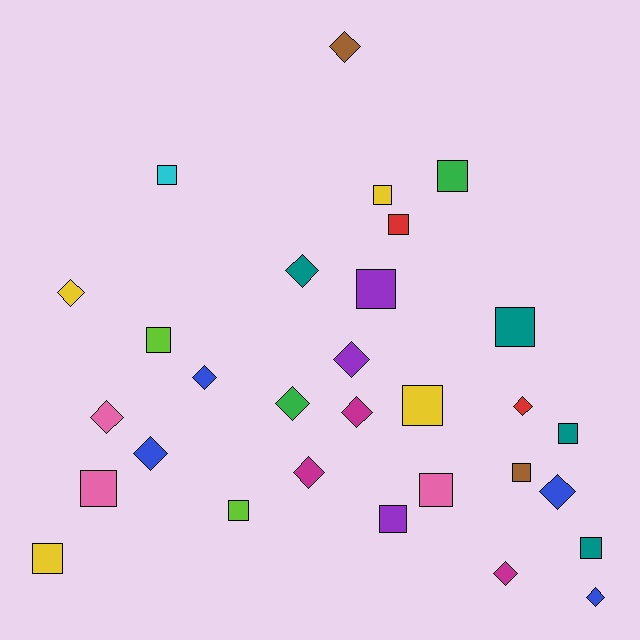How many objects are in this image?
There are 30 objects.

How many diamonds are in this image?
There are 14 diamonds.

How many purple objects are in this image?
There are 3 purple objects.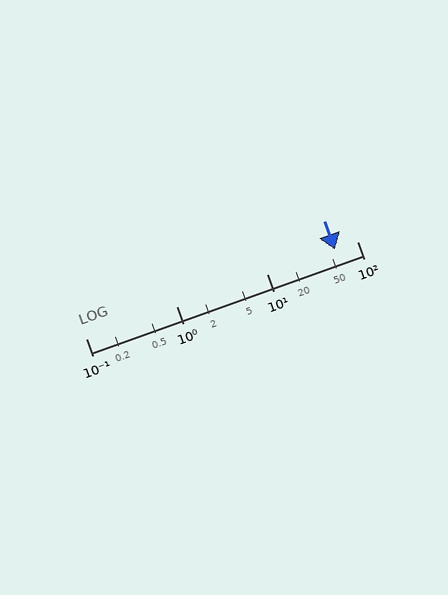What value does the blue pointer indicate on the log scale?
The pointer indicates approximately 57.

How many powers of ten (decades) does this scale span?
The scale spans 3 decades, from 0.1 to 100.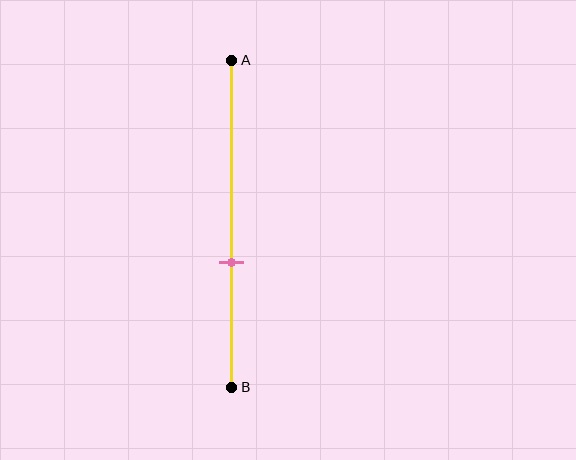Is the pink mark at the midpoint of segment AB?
No, the mark is at about 60% from A, not at the 50% midpoint.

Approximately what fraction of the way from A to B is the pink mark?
The pink mark is approximately 60% of the way from A to B.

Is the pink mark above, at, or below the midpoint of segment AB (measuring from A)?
The pink mark is below the midpoint of segment AB.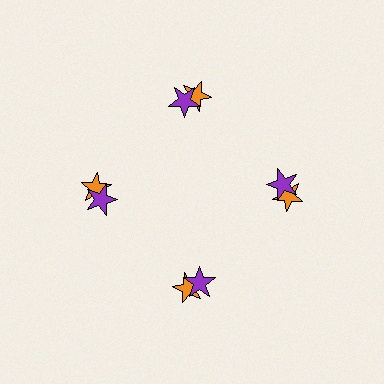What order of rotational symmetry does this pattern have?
This pattern has 4-fold rotational symmetry.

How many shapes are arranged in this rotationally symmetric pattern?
There are 8 shapes, arranged in 4 groups of 2.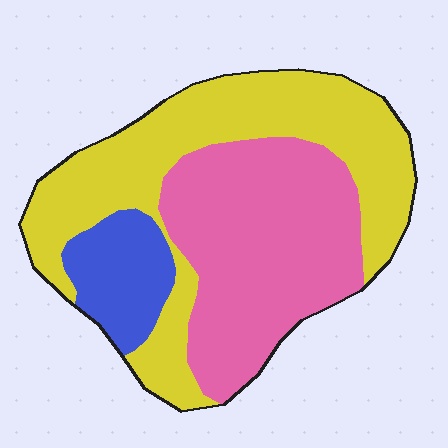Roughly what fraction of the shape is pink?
Pink takes up about two fifths (2/5) of the shape.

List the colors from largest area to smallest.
From largest to smallest: yellow, pink, blue.